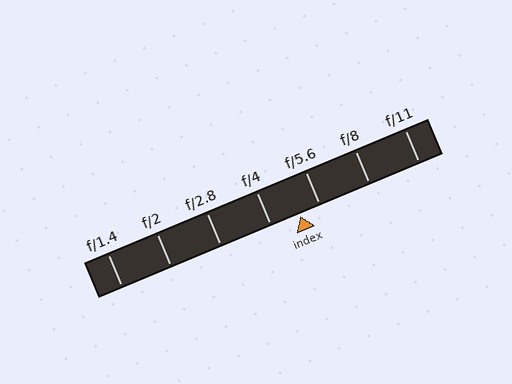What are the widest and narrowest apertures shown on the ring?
The widest aperture shown is f/1.4 and the narrowest is f/11.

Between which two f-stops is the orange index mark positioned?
The index mark is between f/4 and f/5.6.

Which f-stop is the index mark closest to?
The index mark is closest to f/5.6.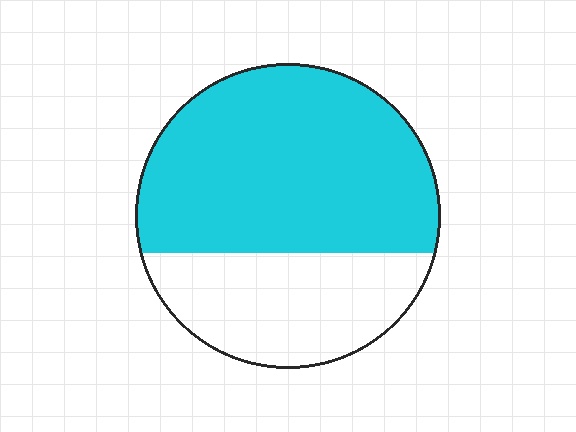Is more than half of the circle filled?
Yes.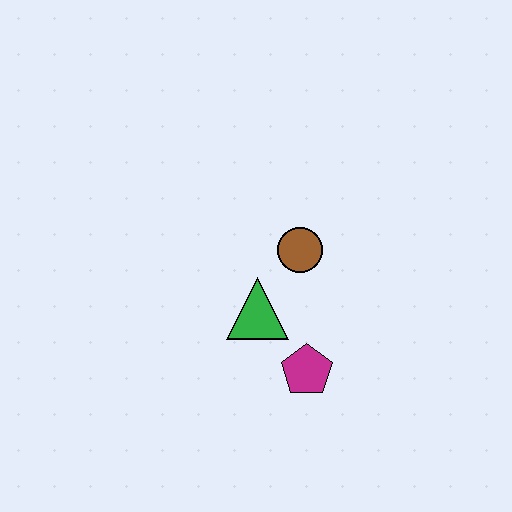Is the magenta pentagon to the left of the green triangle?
No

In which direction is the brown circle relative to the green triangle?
The brown circle is above the green triangle.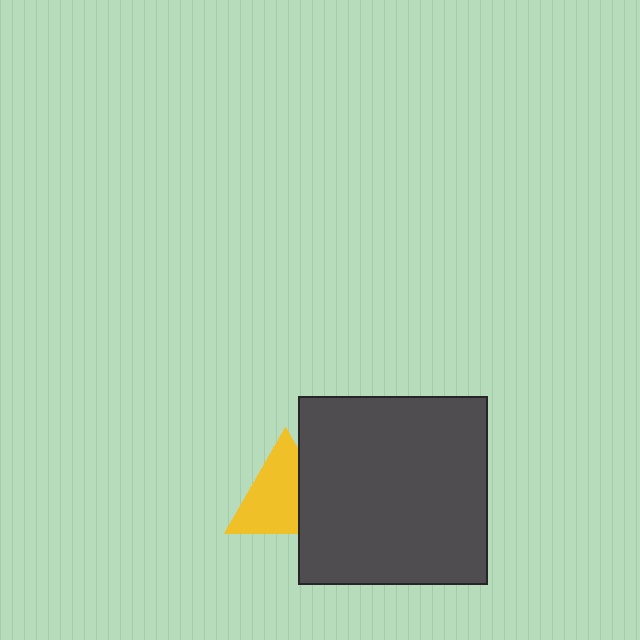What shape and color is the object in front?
The object in front is a dark gray square.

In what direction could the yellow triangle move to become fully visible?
The yellow triangle could move left. That would shift it out from behind the dark gray square entirely.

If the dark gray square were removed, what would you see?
You would see the complete yellow triangle.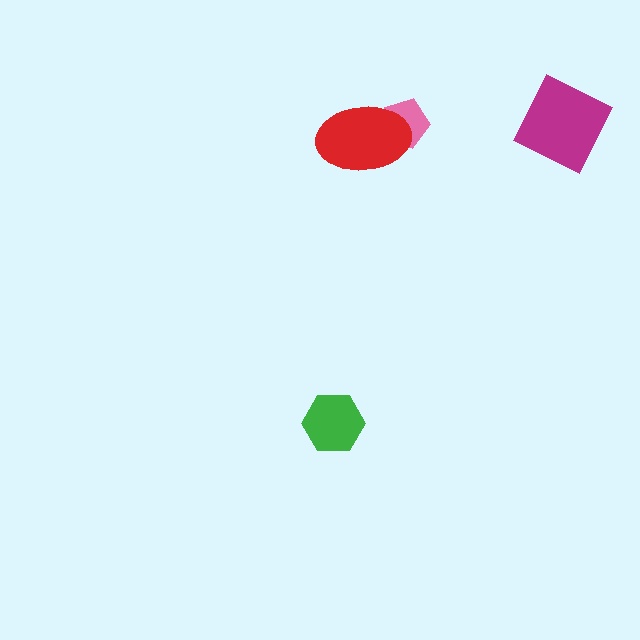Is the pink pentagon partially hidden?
Yes, it is partially covered by another shape.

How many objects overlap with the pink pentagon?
1 object overlaps with the pink pentagon.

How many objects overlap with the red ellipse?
1 object overlaps with the red ellipse.